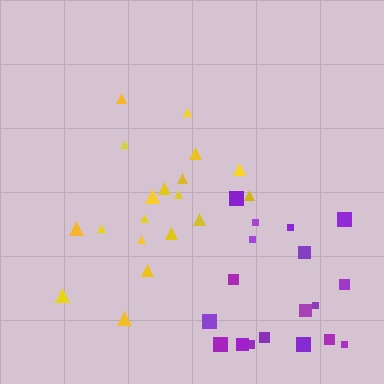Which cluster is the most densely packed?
Purple.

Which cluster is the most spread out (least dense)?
Yellow.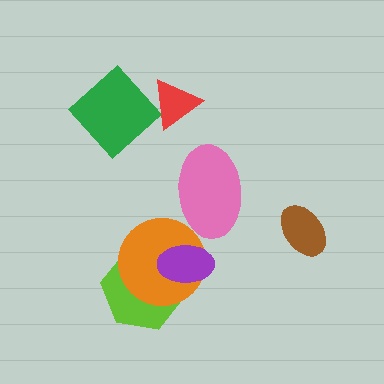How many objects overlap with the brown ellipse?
0 objects overlap with the brown ellipse.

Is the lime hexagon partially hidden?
Yes, it is partially covered by another shape.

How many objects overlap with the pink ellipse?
0 objects overlap with the pink ellipse.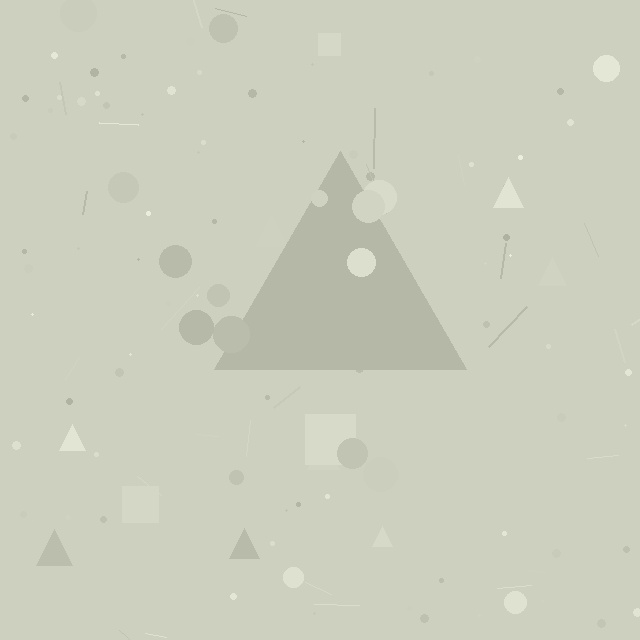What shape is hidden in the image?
A triangle is hidden in the image.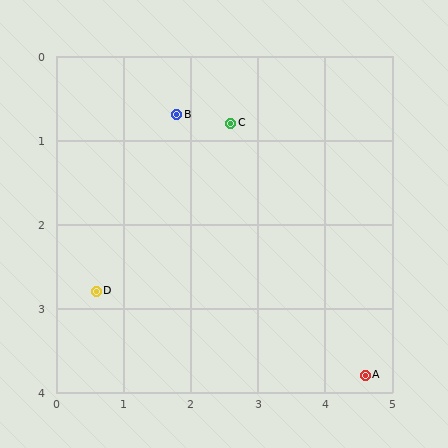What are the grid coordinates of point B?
Point B is at approximately (1.8, 0.7).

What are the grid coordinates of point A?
Point A is at approximately (4.6, 3.8).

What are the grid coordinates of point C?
Point C is at approximately (2.6, 0.8).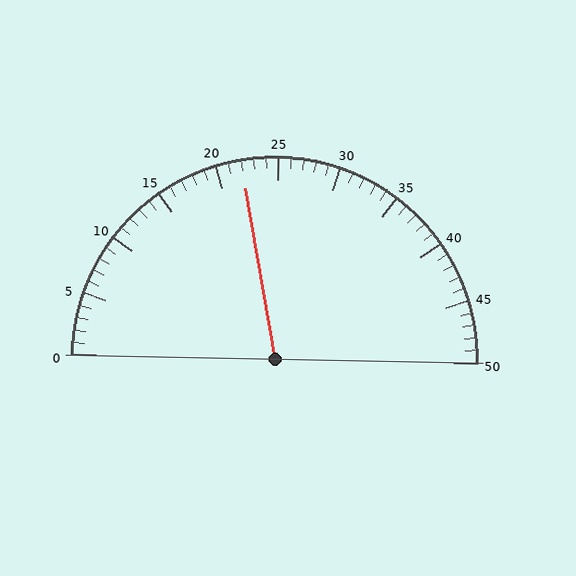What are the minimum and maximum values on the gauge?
The gauge ranges from 0 to 50.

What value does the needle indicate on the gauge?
The needle indicates approximately 22.